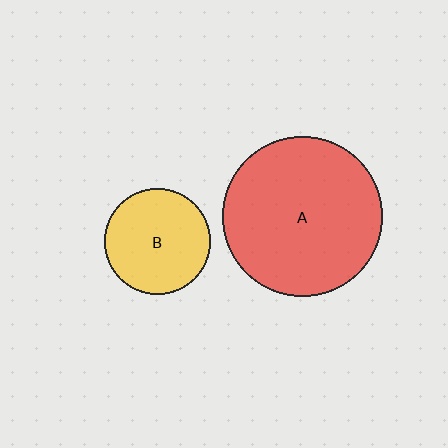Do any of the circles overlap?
No, none of the circles overlap.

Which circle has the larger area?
Circle A (red).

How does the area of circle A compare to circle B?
Approximately 2.3 times.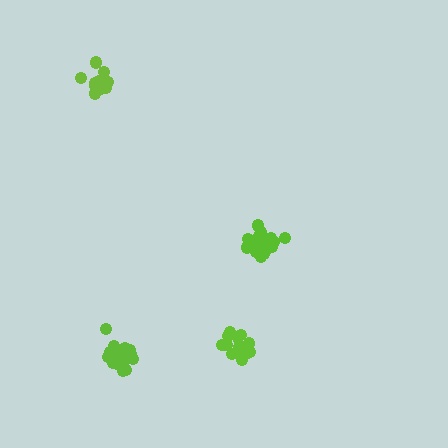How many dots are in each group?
Group 1: 20 dots, Group 2: 18 dots, Group 3: 15 dots, Group 4: 16 dots (69 total).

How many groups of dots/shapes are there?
There are 4 groups.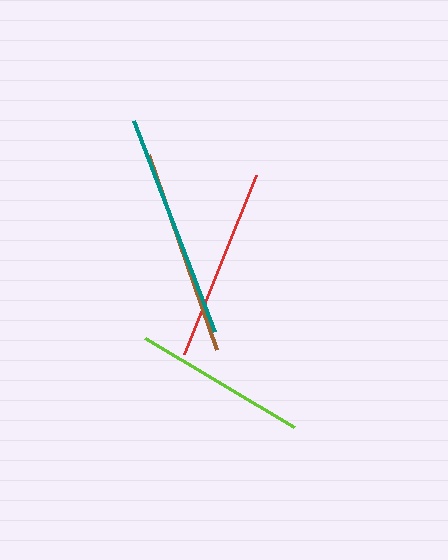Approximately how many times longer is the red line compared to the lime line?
The red line is approximately 1.1 times the length of the lime line.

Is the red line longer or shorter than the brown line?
The brown line is longer than the red line.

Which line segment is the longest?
The teal line is the longest at approximately 226 pixels.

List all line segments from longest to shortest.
From longest to shortest: teal, brown, red, lime.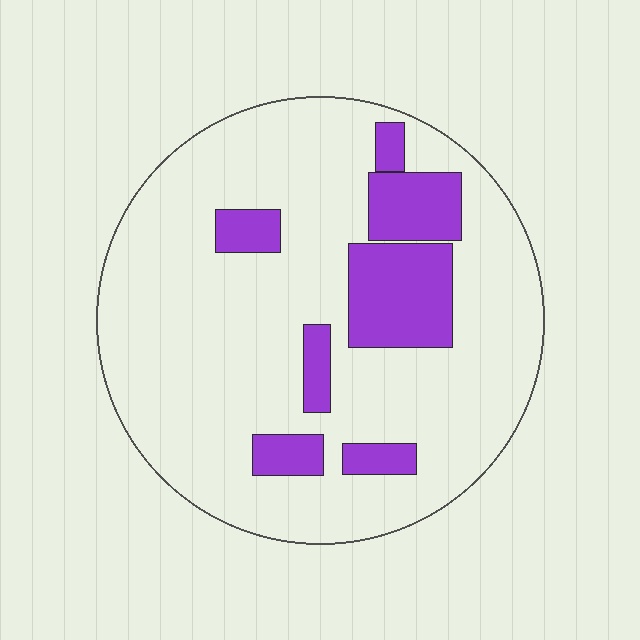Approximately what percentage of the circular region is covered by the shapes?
Approximately 20%.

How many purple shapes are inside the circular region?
7.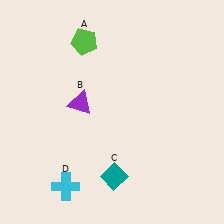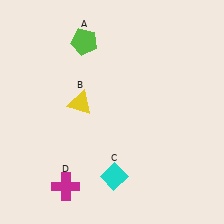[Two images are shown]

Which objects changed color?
B changed from purple to yellow. C changed from teal to cyan. D changed from cyan to magenta.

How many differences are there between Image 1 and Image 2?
There are 3 differences between the two images.